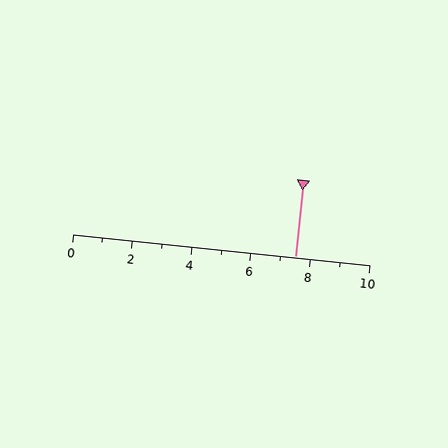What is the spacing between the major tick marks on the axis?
The major ticks are spaced 2 apart.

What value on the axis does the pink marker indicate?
The marker indicates approximately 7.5.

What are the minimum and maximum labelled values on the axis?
The axis runs from 0 to 10.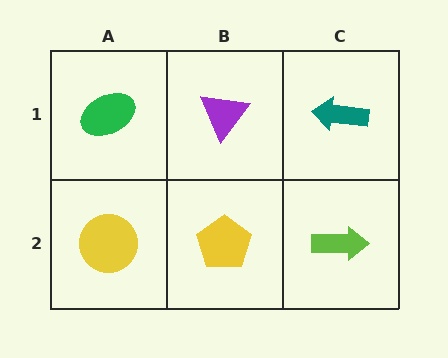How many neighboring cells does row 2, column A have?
2.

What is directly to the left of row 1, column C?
A purple triangle.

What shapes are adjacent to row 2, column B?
A purple triangle (row 1, column B), a yellow circle (row 2, column A), a lime arrow (row 2, column C).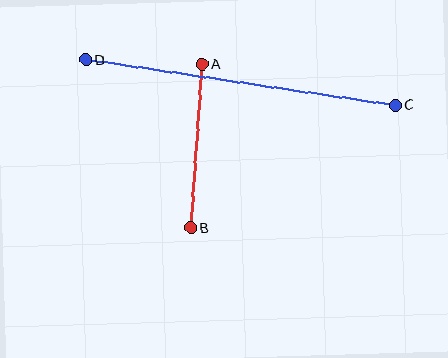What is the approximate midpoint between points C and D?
The midpoint is at approximately (241, 82) pixels.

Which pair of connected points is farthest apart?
Points C and D are farthest apart.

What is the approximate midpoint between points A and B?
The midpoint is at approximately (196, 146) pixels.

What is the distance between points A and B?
The distance is approximately 164 pixels.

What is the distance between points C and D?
The distance is approximately 313 pixels.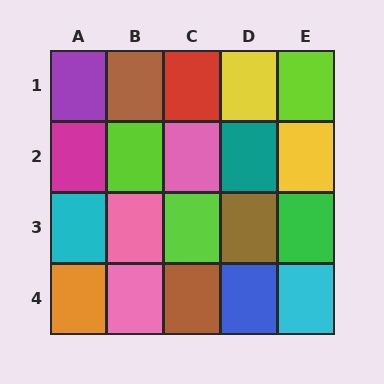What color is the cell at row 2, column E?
Yellow.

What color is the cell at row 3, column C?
Lime.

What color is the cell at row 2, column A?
Magenta.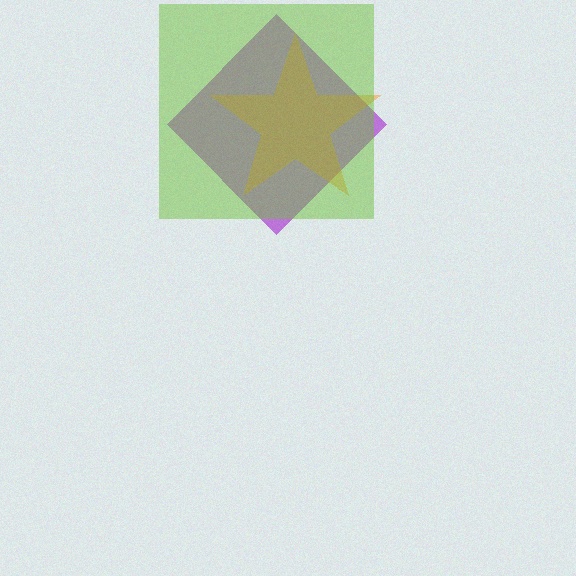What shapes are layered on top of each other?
The layered shapes are: a purple diamond, an orange star, a lime square.